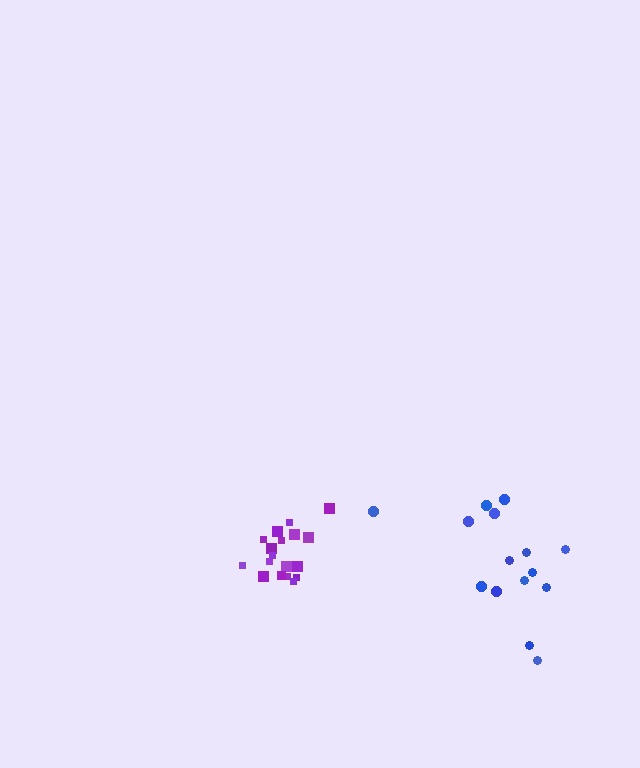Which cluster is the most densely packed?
Purple.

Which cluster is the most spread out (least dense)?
Blue.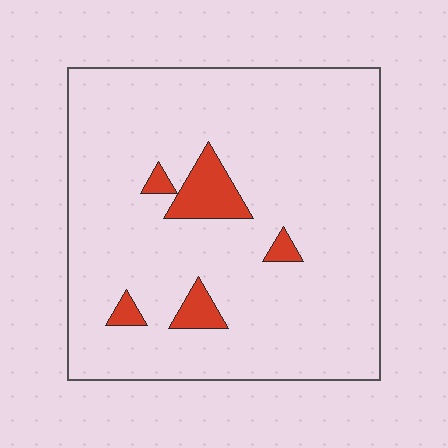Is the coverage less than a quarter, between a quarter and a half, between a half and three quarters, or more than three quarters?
Less than a quarter.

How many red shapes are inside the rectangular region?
5.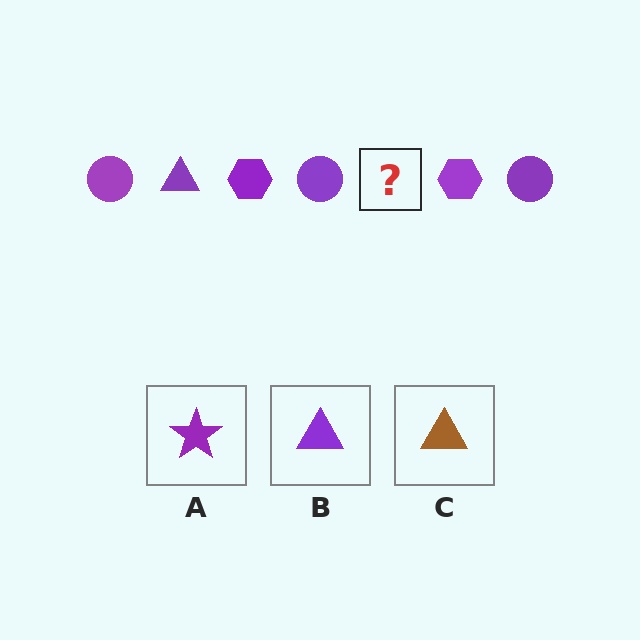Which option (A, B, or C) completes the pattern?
B.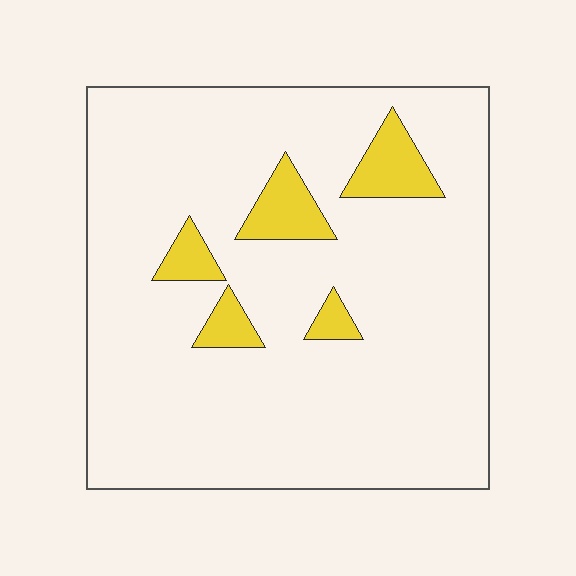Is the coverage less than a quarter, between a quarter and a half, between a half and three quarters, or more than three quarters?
Less than a quarter.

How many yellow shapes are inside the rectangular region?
5.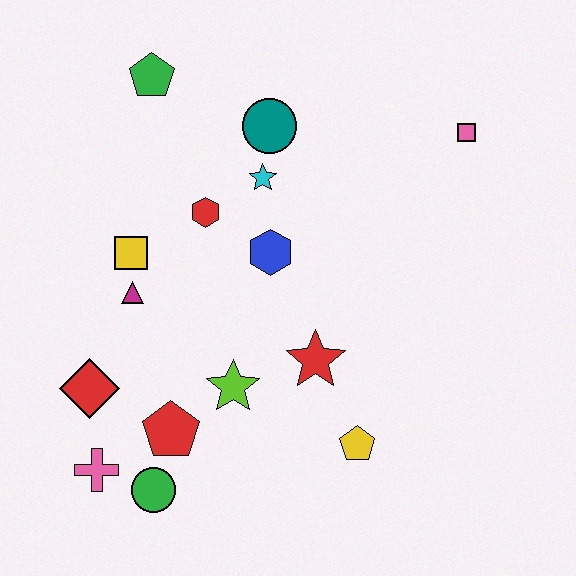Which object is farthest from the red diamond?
The pink square is farthest from the red diamond.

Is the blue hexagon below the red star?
No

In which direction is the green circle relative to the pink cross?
The green circle is to the right of the pink cross.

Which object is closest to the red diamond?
The pink cross is closest to the red diamond.